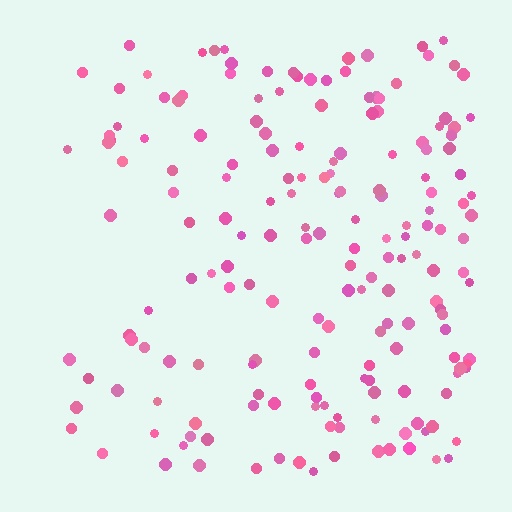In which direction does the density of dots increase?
From left to right, with the right side densest.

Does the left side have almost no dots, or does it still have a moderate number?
Still a moderate number, just noticeably fewer than the right.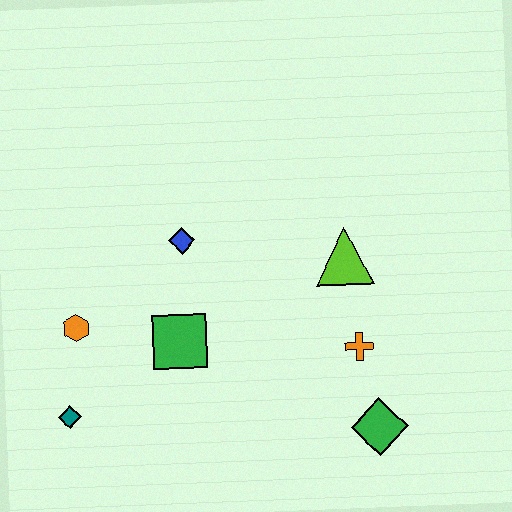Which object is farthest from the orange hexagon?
The green diamond is farthest from the orange hexagon.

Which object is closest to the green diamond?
The orange cross is closest to the green diamond.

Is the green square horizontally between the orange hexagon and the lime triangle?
Yes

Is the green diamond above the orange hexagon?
No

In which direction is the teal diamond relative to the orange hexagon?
The teal diamond is below the orange hexagon.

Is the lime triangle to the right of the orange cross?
No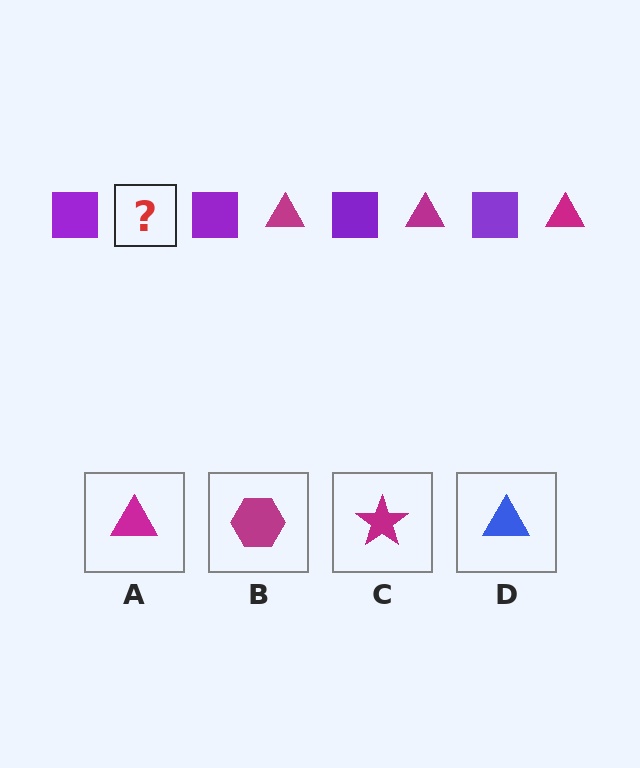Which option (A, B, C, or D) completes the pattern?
A.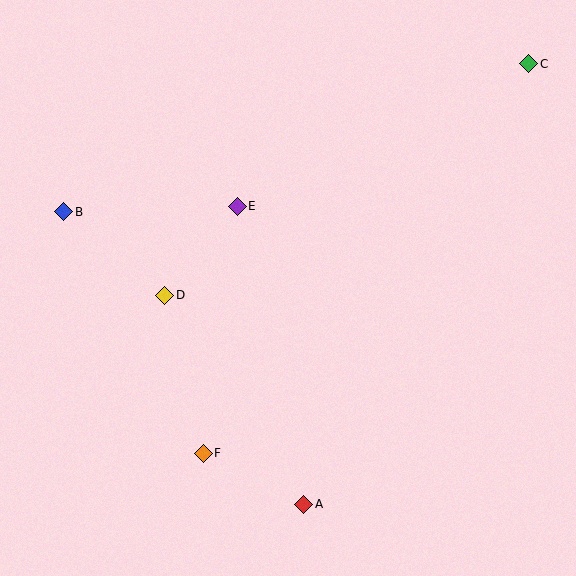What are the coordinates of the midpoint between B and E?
The midpoint between B and E is at (151, 209).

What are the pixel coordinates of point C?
Point C is at (529, 64).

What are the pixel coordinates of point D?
Point D is at (165, 295).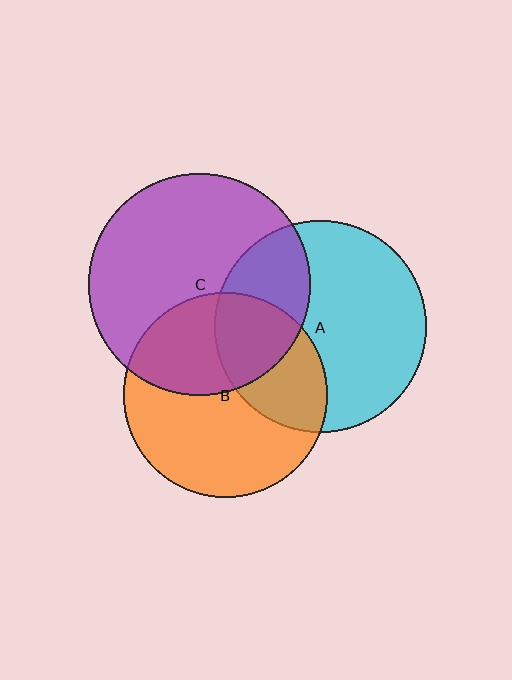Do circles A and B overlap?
Yes.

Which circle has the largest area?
Circle C (purple).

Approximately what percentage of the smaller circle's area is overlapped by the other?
Approximately 35%.